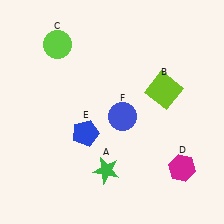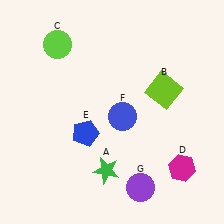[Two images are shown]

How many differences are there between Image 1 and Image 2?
There is 1 difference between the two images.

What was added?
A purple circle (G) was added in Image 2.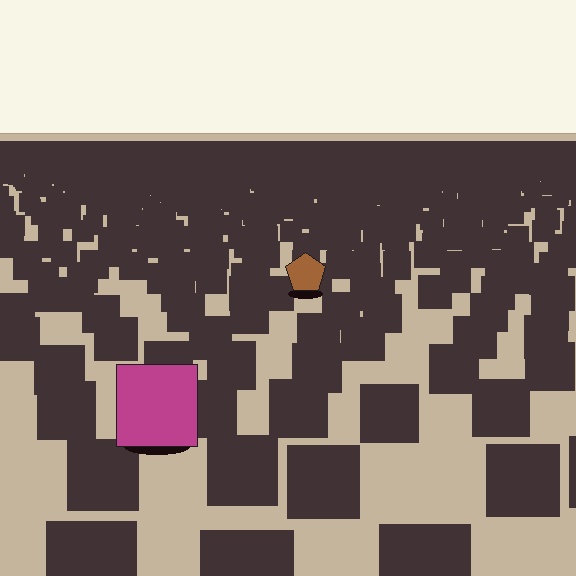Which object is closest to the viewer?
The magenta square is closest. The texture marks near it are larger and more spread out.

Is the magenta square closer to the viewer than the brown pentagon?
Yes. The magenta square is closer — you can tell from the texture gradient: the ground texture is coarser near it.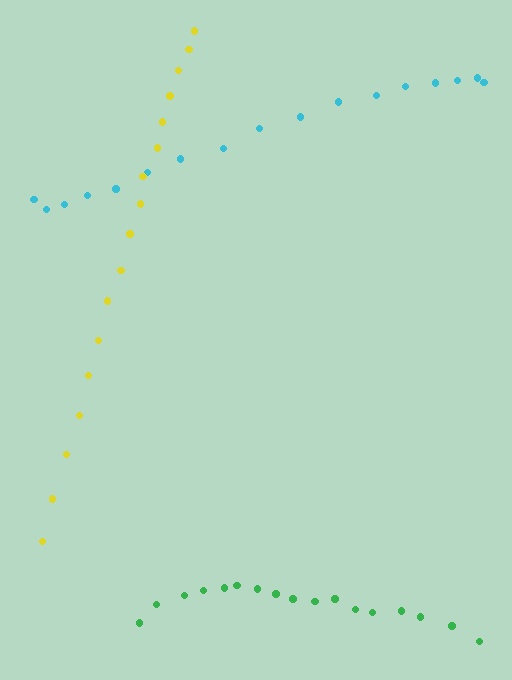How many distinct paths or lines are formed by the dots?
There are 3 distinct paths.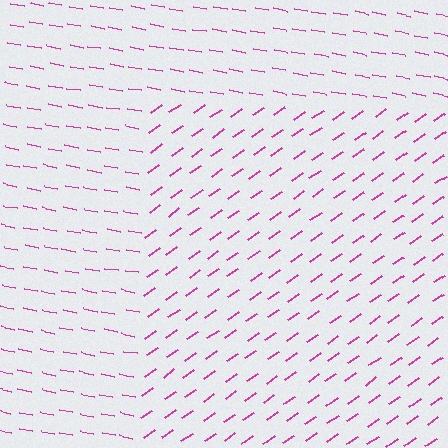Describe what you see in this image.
The image is filled with small magenta line segments. A rectangle region in the image has lines oriented differently from the surrounding lines, creating a visible texture boundary.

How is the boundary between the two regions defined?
The boundary is defined purely by a change in line orientation (approximately 45 degrees difference). All lines are the same color and thickness.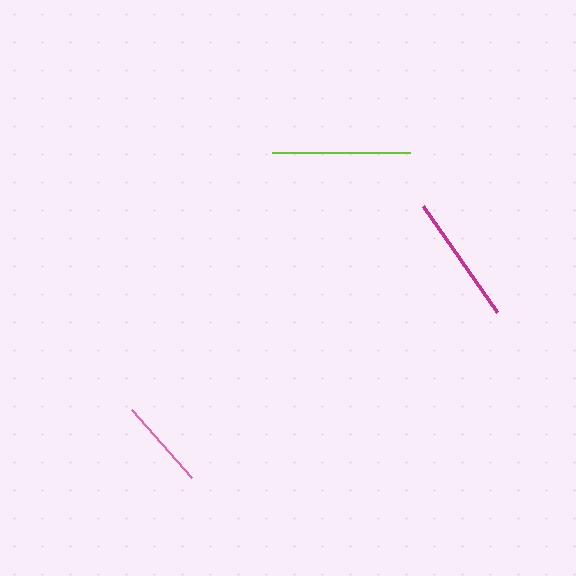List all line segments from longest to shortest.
From longest to shortest: lime, magenta, pink.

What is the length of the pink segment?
The pink segment is approximately 90 pixels long.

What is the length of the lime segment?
The lime segment is approximately 138 pixels long.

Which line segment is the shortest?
The pink line is the shortest at approximately 90 pixels.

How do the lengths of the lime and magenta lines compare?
The lime and magenta lines are approximately the same length.